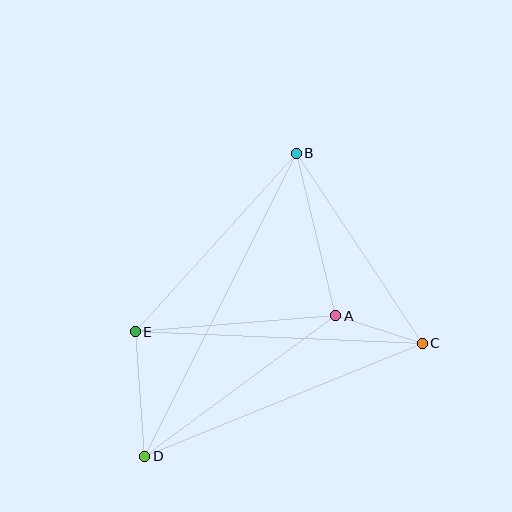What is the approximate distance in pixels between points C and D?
The distance between C and D is approximately 299 pixels.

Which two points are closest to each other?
Points A and C are closest to each other.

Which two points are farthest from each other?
Points B and D are farthest from each other.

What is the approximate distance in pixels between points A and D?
The distance between A and D is approximately 237 pixels.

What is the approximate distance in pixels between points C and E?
The distance between C and E is approximately 287 pixels.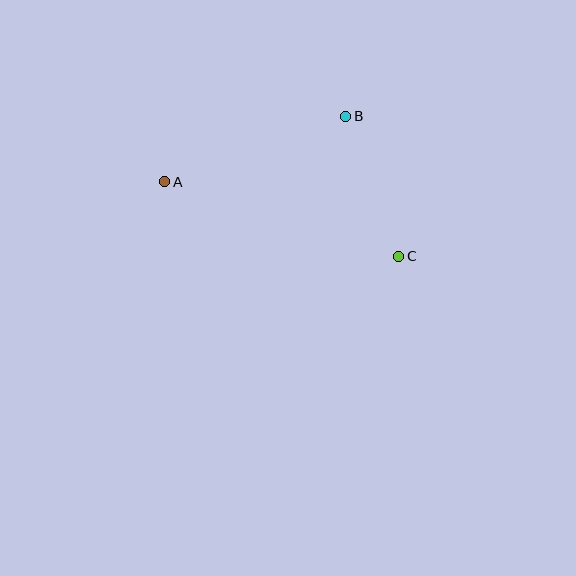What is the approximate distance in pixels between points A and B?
The distance between A and B is approximately 193 pixels.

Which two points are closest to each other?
Points B and C are closest to each other.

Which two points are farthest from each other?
Points A and C are farthest from each other.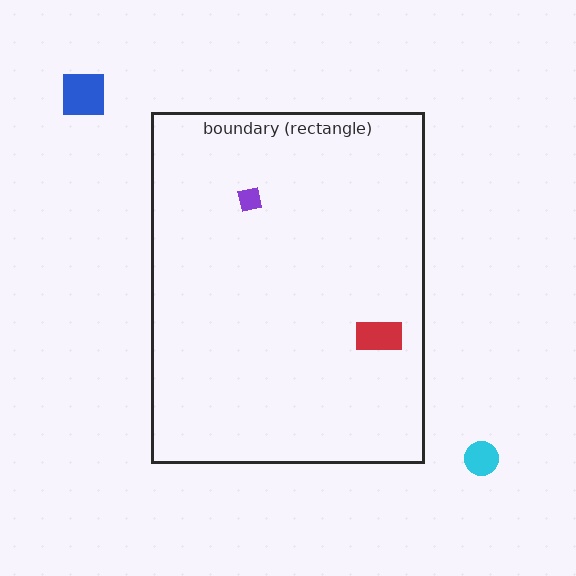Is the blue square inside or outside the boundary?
Outside.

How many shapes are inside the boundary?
2 inside, 2 outside.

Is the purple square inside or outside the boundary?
Inside.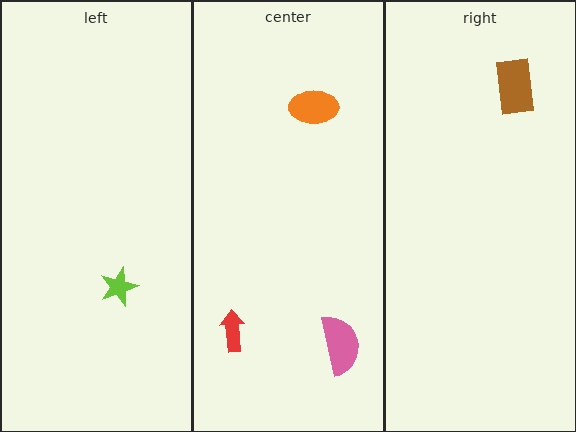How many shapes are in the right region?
1.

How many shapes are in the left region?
1.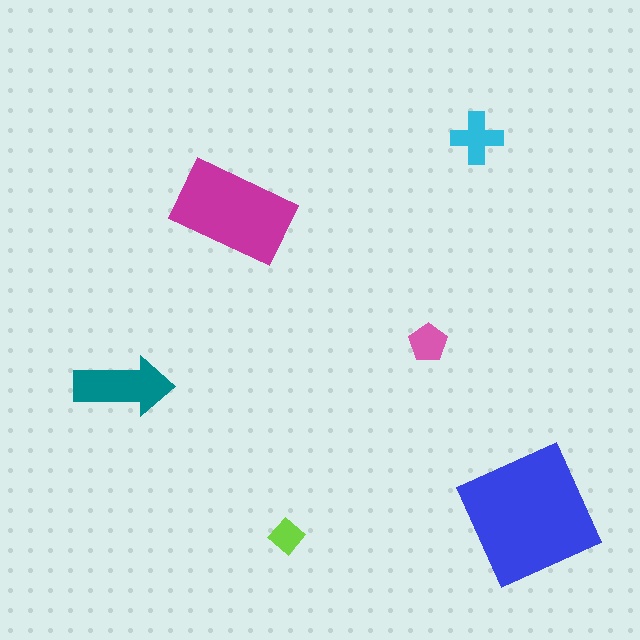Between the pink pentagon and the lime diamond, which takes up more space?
The pink pentagon.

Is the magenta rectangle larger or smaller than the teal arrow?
Larger.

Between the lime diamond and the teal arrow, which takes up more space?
The teal arrow.